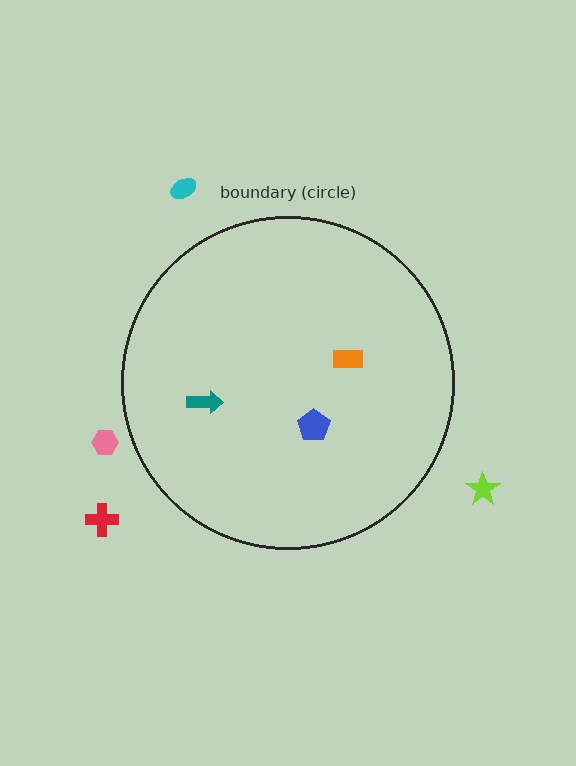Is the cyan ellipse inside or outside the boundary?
Outside.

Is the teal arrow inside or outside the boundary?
Inside.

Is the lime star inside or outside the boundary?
Outside.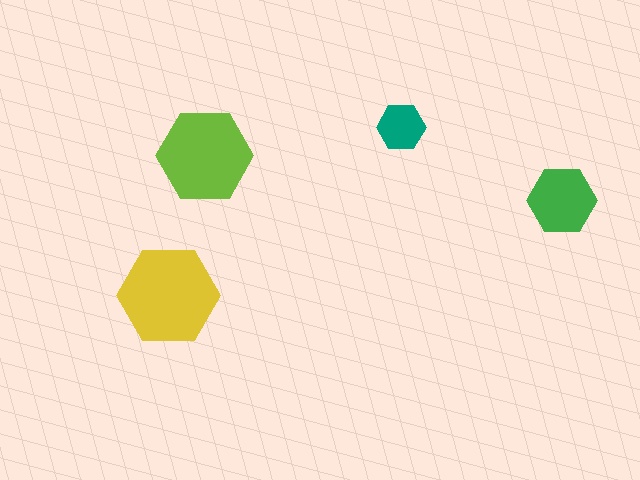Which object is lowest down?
The yellow hexagon is bottommost.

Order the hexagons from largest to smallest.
the yellow one, the lime one, the green one, the teal one.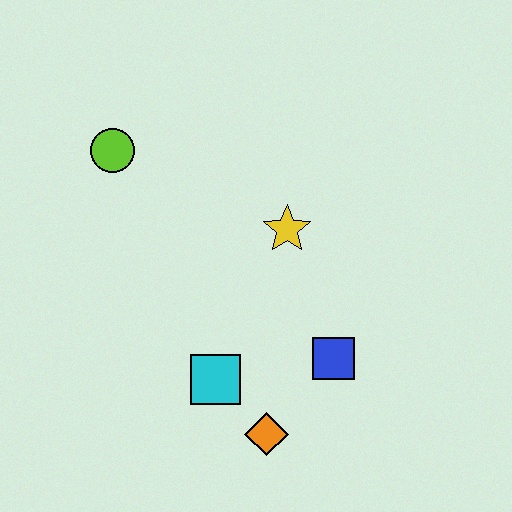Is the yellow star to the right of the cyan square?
Yes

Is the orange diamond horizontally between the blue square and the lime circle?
Yes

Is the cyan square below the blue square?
Yes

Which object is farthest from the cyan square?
The lime circle is farthest from the cyan square.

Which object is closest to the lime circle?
The yellow star is closest to the lime circle.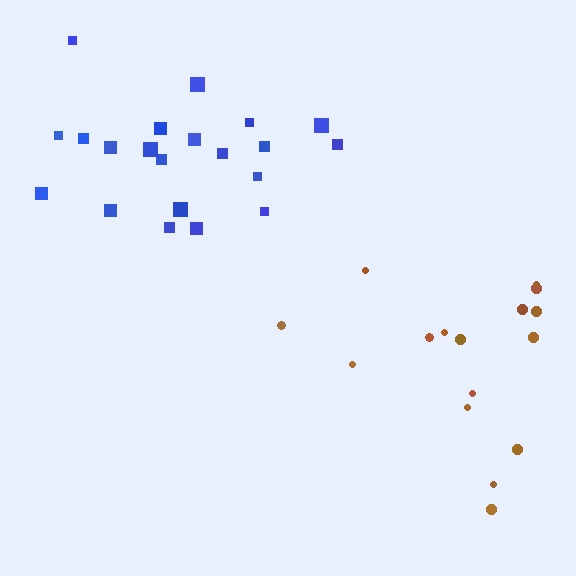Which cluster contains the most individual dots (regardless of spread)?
Blue (21).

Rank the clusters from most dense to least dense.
blue, brown.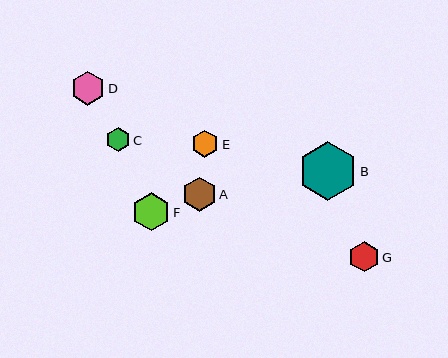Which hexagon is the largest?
Hexagon B is the largest with a size of approximately 59 pixels.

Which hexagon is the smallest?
Hexagon C is the smallest with a size of approximately 24 pixels.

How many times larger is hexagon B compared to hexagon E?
Hexagon B is approximately 2.1 times the size of hexagon E.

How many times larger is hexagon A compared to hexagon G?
Hexagon A is approximately 1.1 times the size of hexagon G.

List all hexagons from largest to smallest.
From largest to smallest: B, F, A, D, G, E, C.